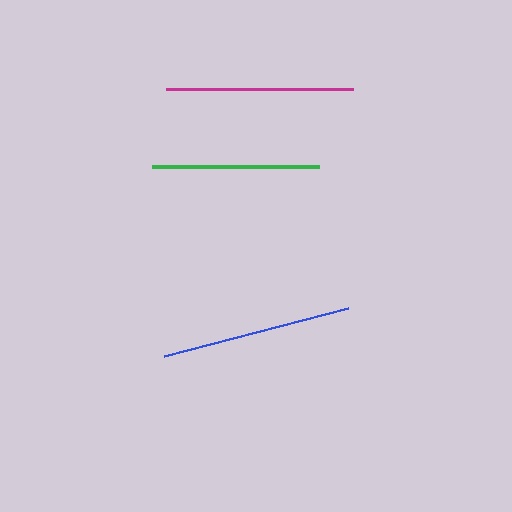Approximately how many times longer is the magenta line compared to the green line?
The magenta line is approximately 1.1 times the length of the green line.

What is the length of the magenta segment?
The magenta segment is approximately 187 pixels long.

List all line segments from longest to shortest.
From longest to shortest: blue, magenta, green.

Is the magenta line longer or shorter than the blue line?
The blue line is longer than the magenta line.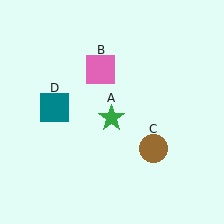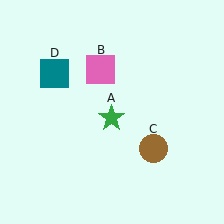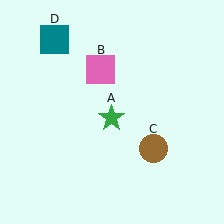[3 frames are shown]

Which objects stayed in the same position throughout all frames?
Green star (object A) and pink square (object B) and brown circle (object C) remained stationary.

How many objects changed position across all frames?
1 object changed position: teal square (object D).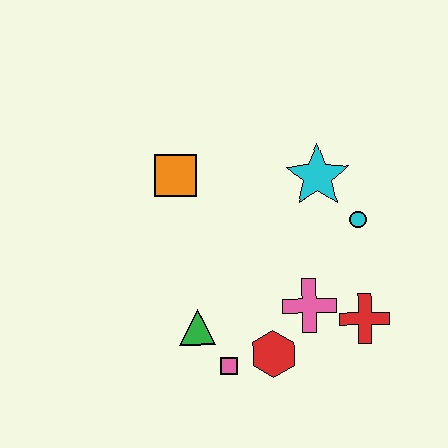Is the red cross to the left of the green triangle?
No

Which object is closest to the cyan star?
The cyan circle is closest to the cyan star.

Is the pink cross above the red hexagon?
Yes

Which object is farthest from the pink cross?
The orange square is farthest from the pink cross.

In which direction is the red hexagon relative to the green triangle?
The red hexagon is to the right of the green triangle.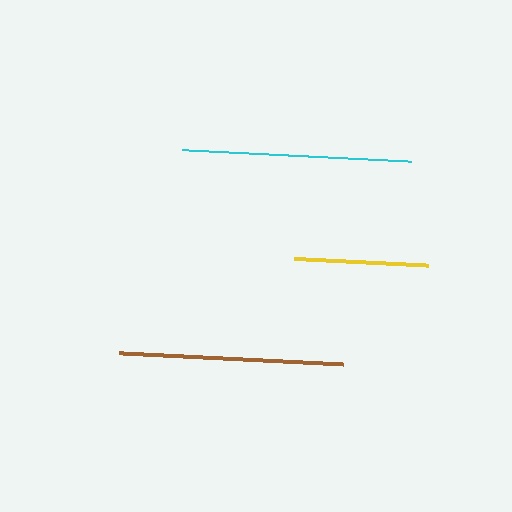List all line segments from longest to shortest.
From longest to shortest: cyan, brown, yellow.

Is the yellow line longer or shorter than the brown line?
The brown line is longer than the yellow line.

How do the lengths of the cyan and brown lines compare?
The cyan and brown lines are approximately the same length.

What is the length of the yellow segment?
The yellow segment is approximately 134 pixels long.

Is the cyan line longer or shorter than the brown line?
The cyan line is longer than the brown line.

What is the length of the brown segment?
The brown segment is approximately 224 pixels long.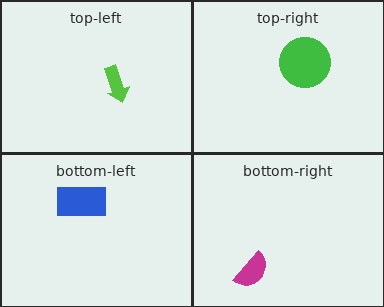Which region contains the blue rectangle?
The bottom-left region.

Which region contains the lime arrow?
The top-left region.